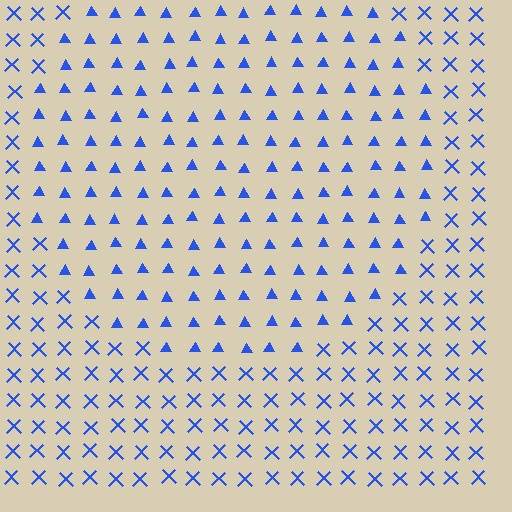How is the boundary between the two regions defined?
The boundary is defined by a change in element shape: triangles inside vs. X marks outside. All elements share the same color and spacing.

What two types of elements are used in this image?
The image uses triangles inside the circle region and X marks outside it.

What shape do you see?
I see a circle.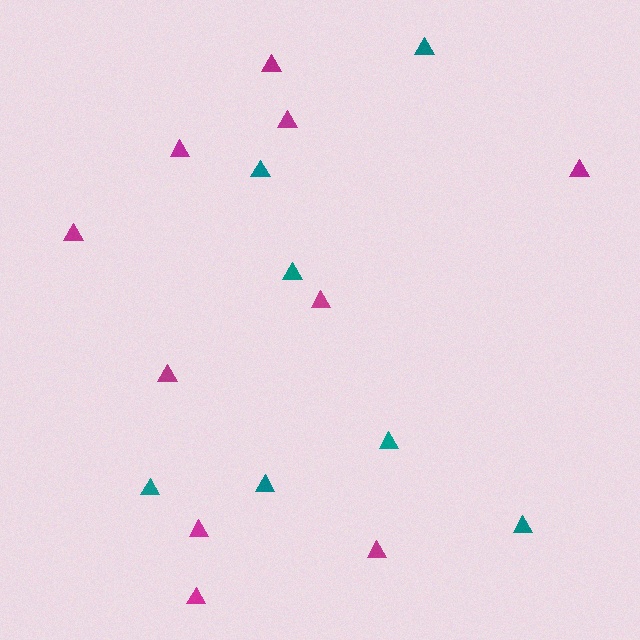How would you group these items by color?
There are 2 groups: one group of magenta triangles (10) and one group of teal triangles (7).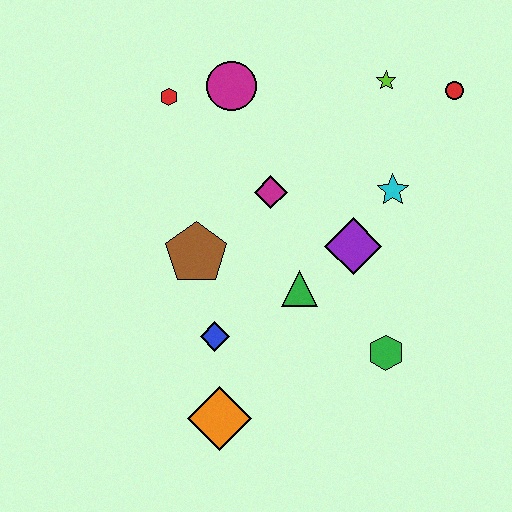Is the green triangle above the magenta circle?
No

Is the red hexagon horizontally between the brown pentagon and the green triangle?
No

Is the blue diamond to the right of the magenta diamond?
No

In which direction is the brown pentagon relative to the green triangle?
The brown pentagon is to the left of the green triangle.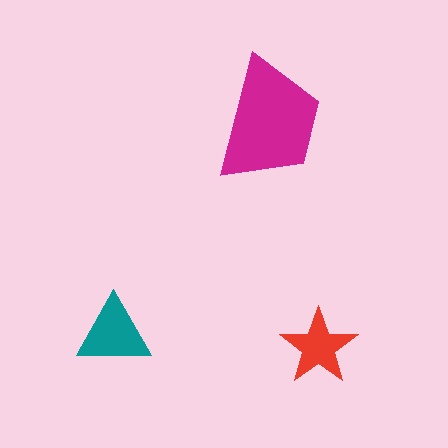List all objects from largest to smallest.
The magenta trapezoid, the teal triangle, the red star.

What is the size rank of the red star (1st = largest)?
3rd.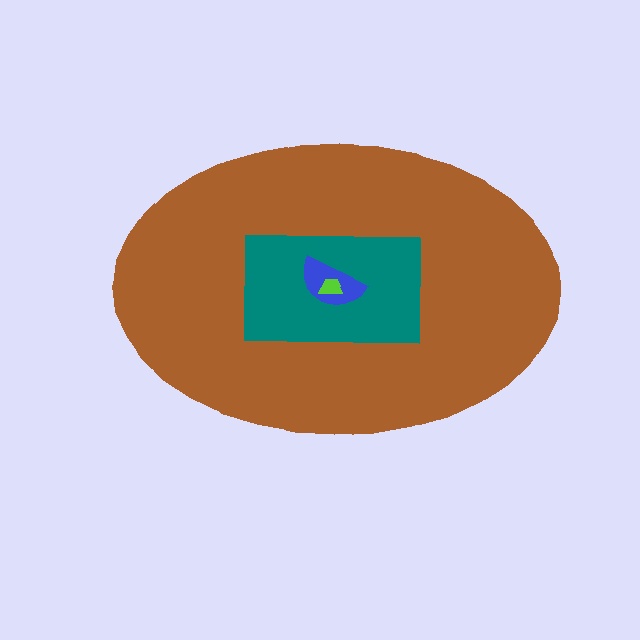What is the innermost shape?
The lime trapezoid.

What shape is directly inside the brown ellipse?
The teal rectangle.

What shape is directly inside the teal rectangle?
The blue semicircle.